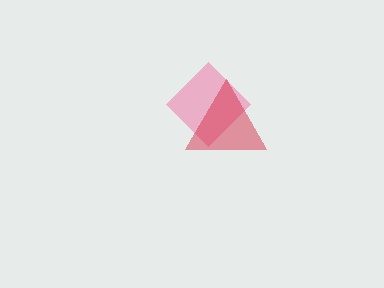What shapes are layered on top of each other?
The layered shapes are: a pink diamond, a red triangle.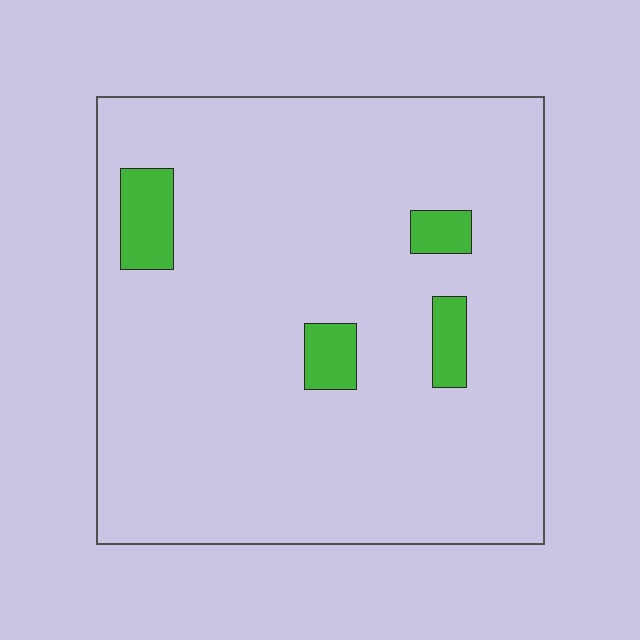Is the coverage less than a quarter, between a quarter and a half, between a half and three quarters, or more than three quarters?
Less than a quarter.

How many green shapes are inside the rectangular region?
4.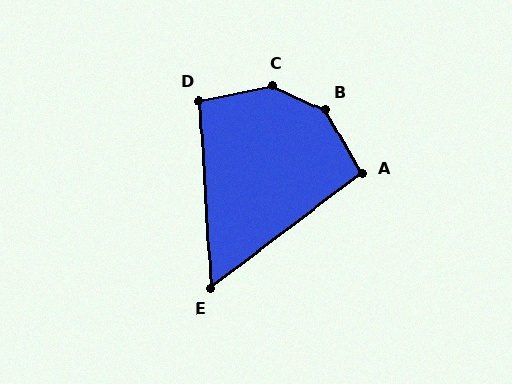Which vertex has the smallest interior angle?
E, at approximately 56 degrees.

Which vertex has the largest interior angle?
B, at approximately 145 degrees.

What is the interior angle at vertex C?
Approximately 144 degrees (obtuse).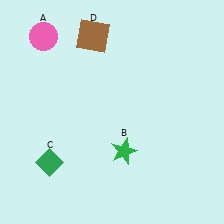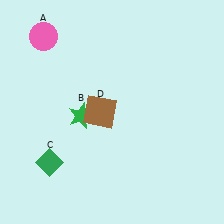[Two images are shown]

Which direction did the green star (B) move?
The green star (B) moved left.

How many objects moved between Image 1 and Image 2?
2 objects moved between the two images.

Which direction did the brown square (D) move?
The brown square (D) moved down.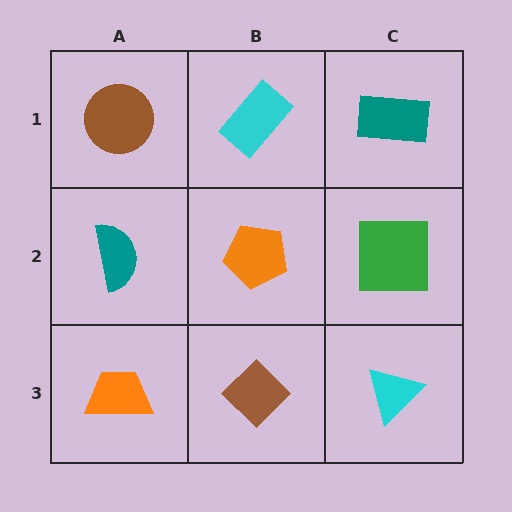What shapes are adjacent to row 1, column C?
A green square (row 2, column C), a cyan rectangle (row 1, column B).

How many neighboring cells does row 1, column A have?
2.